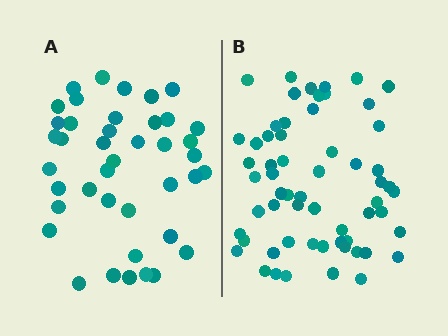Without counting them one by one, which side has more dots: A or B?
Region B (the right region) has more dots.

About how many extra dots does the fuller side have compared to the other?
Region B has approximately 20 more dots than region A.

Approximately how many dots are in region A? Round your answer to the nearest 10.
About 40 dots. (The exact count is 41, which rounds to 40.)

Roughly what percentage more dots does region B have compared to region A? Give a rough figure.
About 45% more.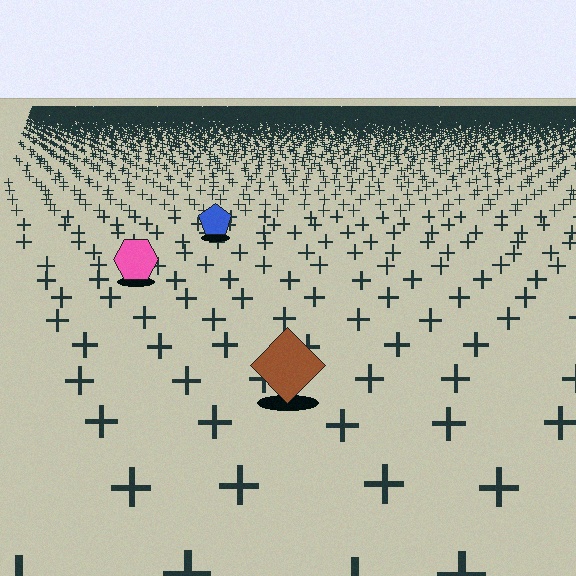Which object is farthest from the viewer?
The blue pentagon is farthest from the viewer. It appears smaller and the ground texture around it is denser.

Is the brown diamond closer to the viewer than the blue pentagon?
Yes. The brown diamond is closer — you can tell from the texture gradient: the ground texture is coarser near it.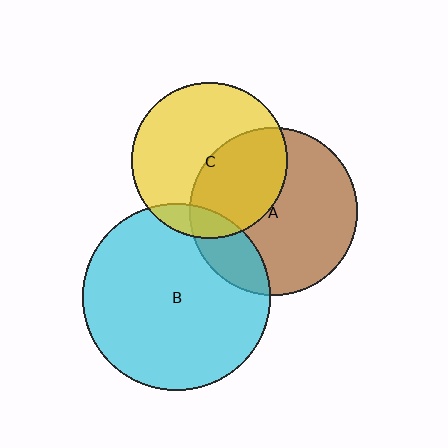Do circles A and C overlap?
Yes.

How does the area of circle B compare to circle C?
Approximately 1.4 times.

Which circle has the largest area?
Circle B (cyan).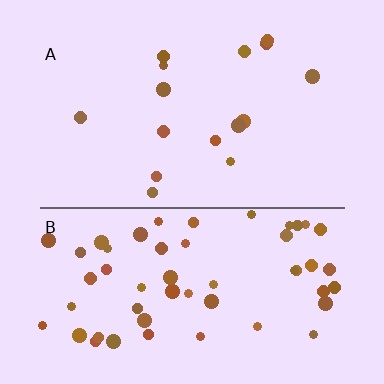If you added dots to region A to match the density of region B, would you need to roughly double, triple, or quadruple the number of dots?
Approximately triple.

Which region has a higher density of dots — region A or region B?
B (the bottom).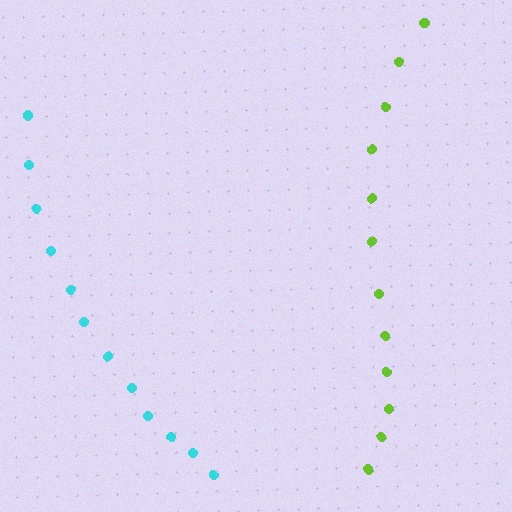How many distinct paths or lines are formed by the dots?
There are 2 distinct paths.